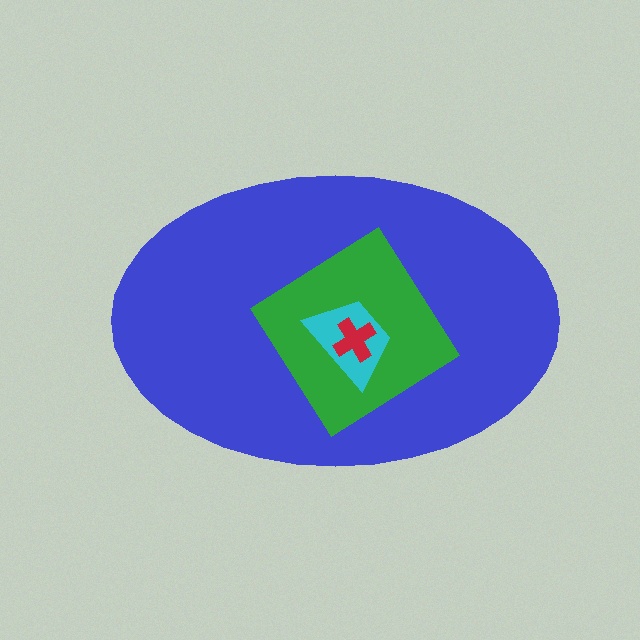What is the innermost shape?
The red cross.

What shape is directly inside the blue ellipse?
The green diamond.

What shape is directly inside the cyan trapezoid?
The red cross.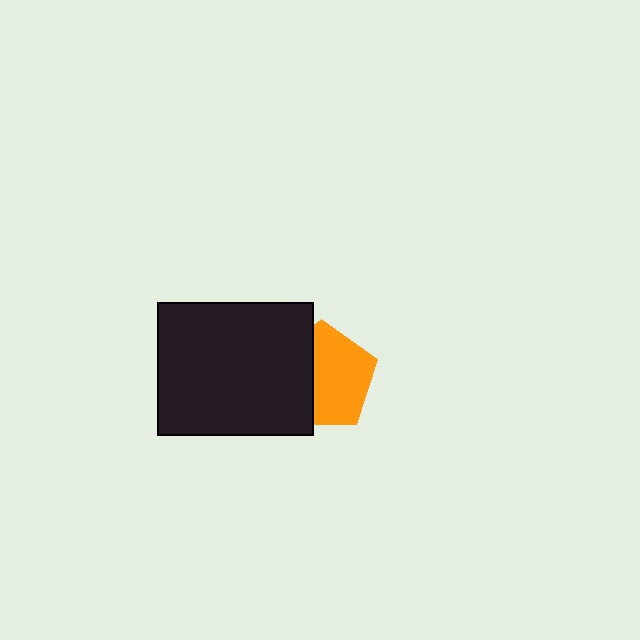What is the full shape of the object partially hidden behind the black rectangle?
The partially hidden object is an orange pentagon.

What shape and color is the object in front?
The object in front is a black rectangle.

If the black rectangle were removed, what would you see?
You would see the complete orange pentagon.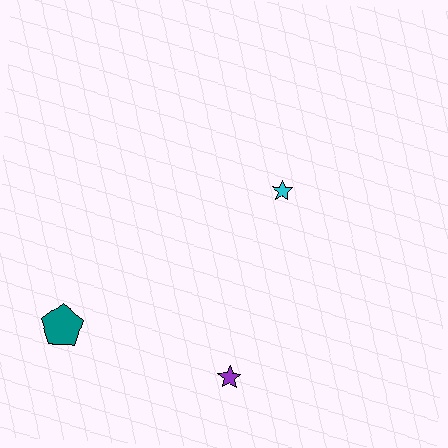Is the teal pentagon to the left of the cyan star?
Yes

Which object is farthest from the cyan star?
The teal pentagon is farthest from the cyan star.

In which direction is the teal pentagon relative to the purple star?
The teal pentagon is to the left of the purple star.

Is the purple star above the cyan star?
No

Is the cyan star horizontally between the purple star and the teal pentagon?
No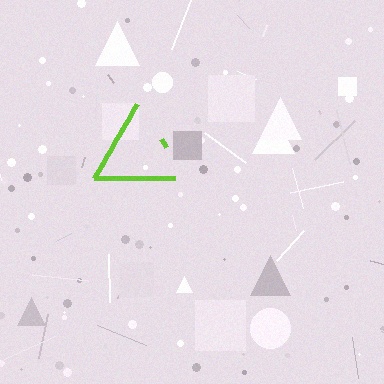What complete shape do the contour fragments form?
The contour fragments form a triangle.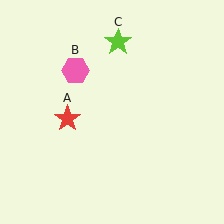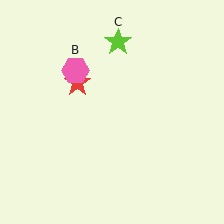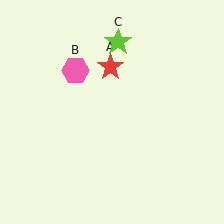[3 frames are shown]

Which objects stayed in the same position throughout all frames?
Pink hexagon (object B) and lime star (object C) remained stationary.